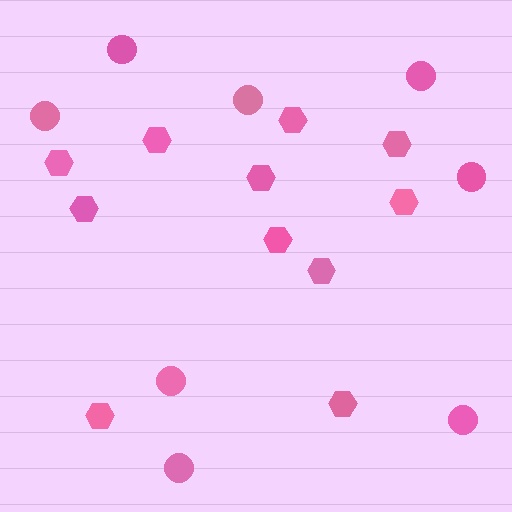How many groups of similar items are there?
There are 2 groups: one group of circles (8) and one group of hexagons (11).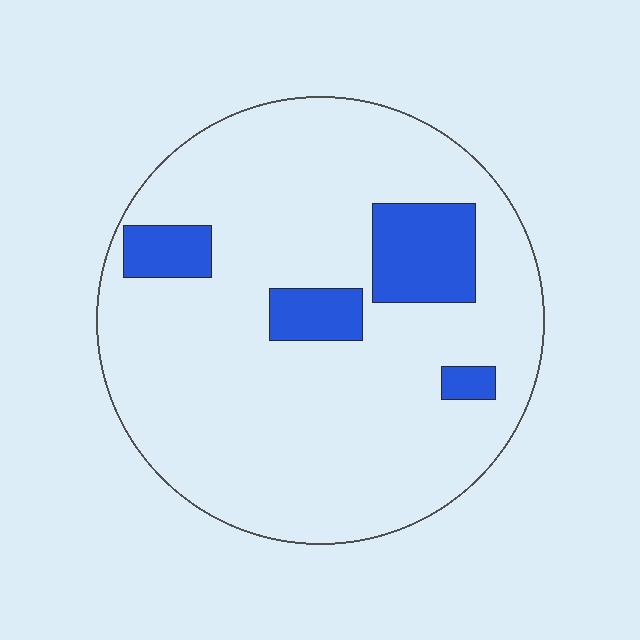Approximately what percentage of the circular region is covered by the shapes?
Approximately 15%.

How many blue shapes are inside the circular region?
4.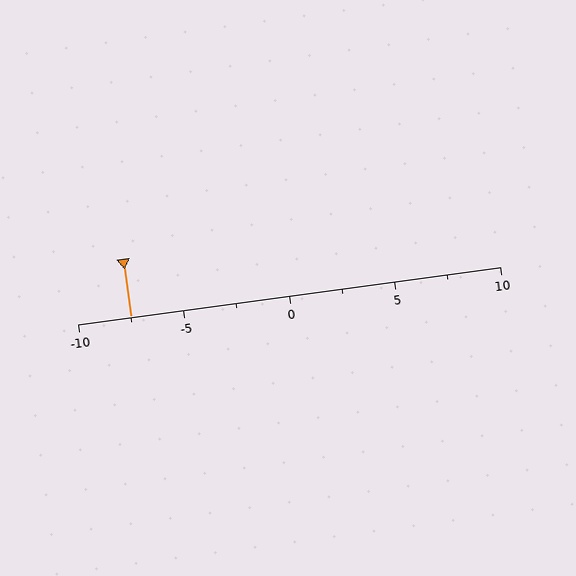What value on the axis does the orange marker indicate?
The marker indicates approximately -7.5.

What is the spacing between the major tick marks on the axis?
The major ticks are spaced 5 apart.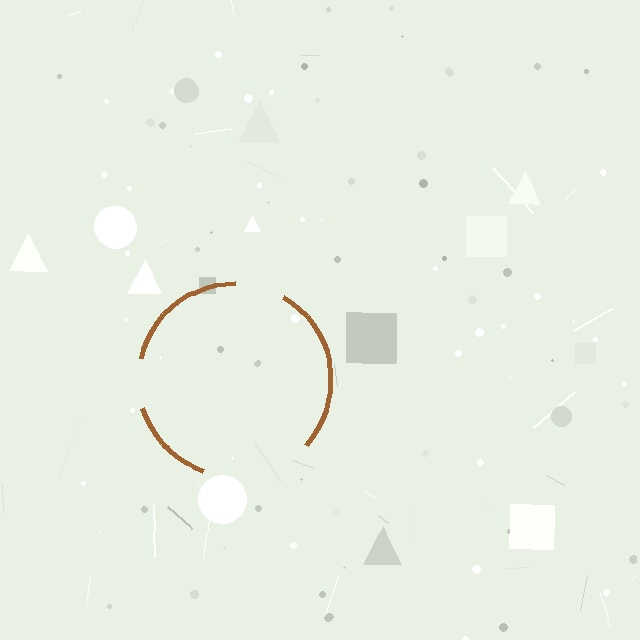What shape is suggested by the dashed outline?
The dashed outline suggests a circle.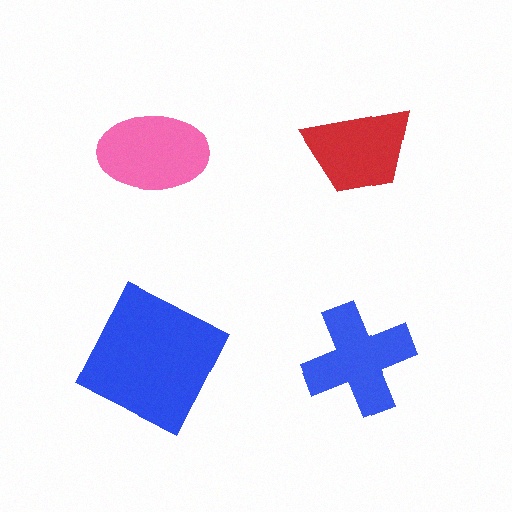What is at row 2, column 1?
A blue square.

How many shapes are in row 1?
2 shapes.